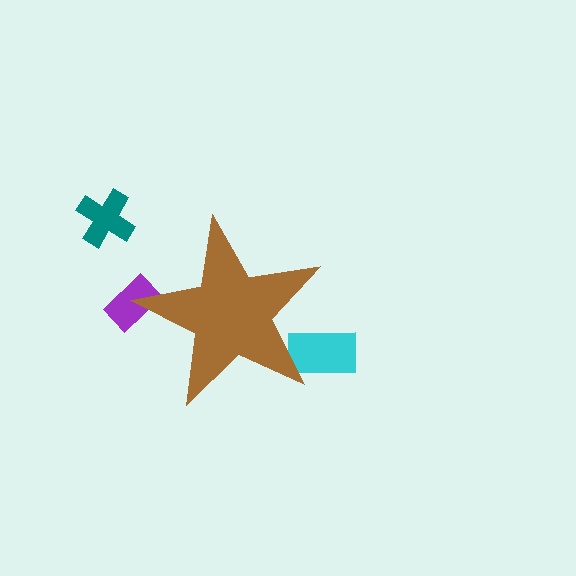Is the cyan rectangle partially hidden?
Yes, the cyan rectangle is partially hidden behind the brown star.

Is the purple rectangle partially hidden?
Yes, the purple rectangle is partially hidden behind the brown star.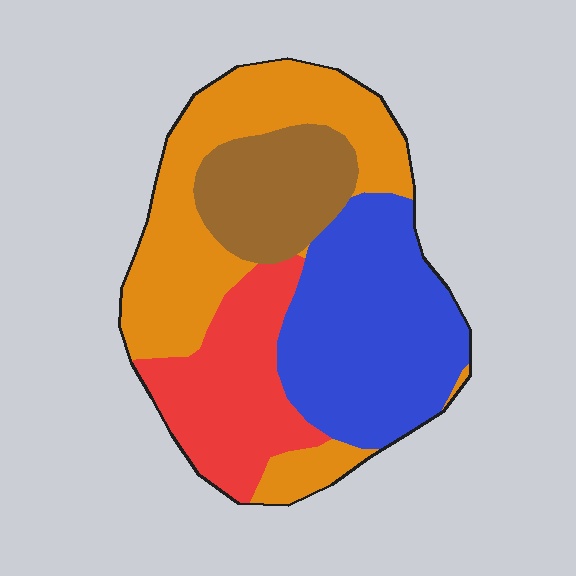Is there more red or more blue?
Blue.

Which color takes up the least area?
Brown, at roughly 15%.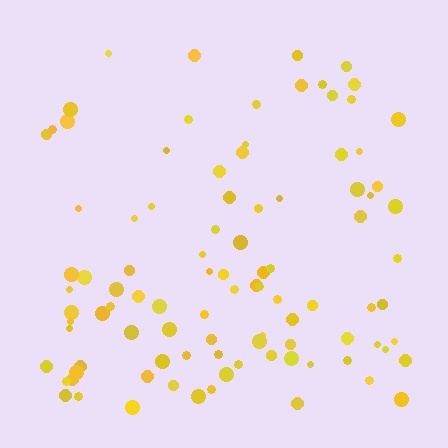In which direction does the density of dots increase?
From top to bottom, with the bottom side densest.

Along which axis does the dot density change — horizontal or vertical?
Vertical.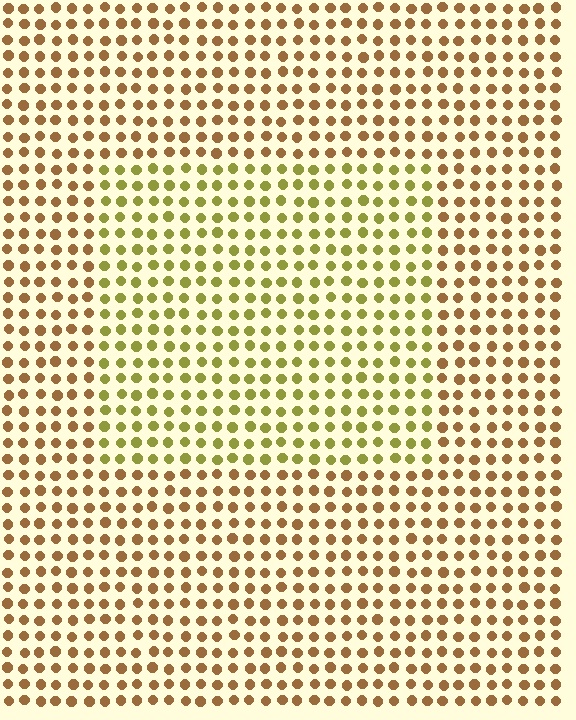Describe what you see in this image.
The image is filled with small brown elements in a uniform arrangement. A rectangle-shaped region is visible where the elements are tinted to a slightly different hue, forming a subtle color boundary.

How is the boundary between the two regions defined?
The boundary is defined purely by a slight shift in hue (about 37 degrees). Spacing, size, and orientation are identical on both sides.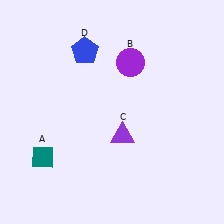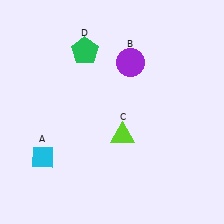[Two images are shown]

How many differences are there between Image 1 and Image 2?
There are 3 differences between the two images.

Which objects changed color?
A changed from teal to cyan. C changed from purple to lime. D changed from blue to green.